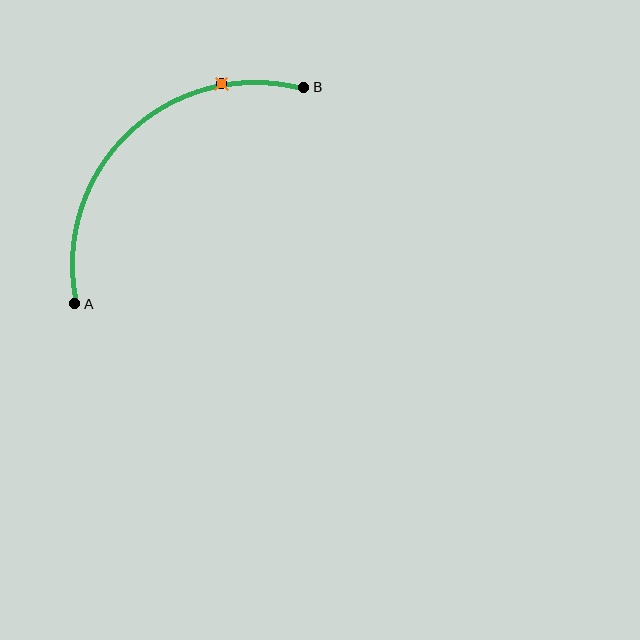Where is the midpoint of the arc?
The arc midpoint is the point on the curve farthest from the straight line joining A and B. It sits above and to the left of that line.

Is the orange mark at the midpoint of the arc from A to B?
No. The orange mark lies on the arc but is closer to endpoint B. The arc midpoint would be at the point on the curve equidistant along the arc from both A and B.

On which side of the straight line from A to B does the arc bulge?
The arc bulges above and to the left of the straight line connecting A and B.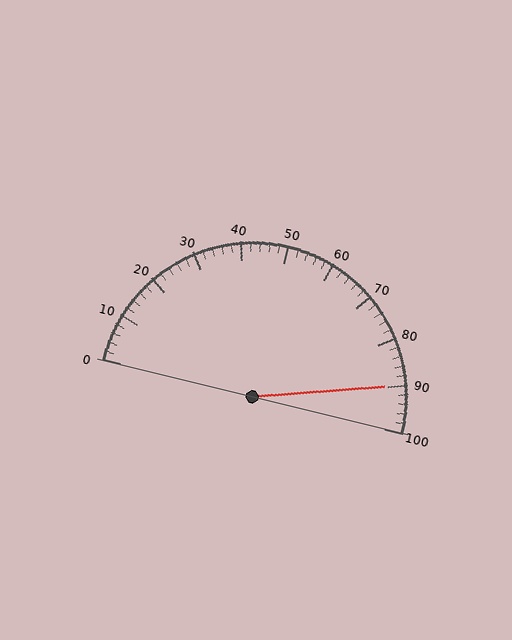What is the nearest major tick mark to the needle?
The nearest major tick mark is 90.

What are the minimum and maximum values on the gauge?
The gauge ranges from 0 to 100.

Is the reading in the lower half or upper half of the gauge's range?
The reading is in the upper half of the range (0 to 100).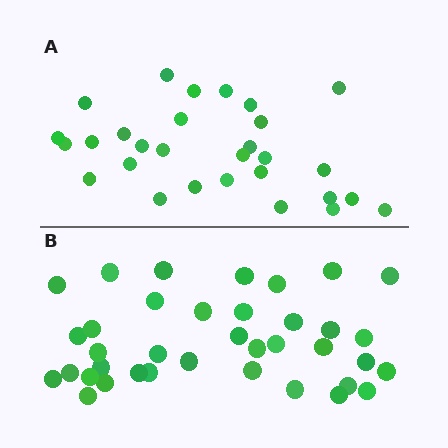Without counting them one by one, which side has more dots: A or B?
Region B (the bottom region) has more dots.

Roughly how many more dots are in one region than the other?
Region B has roughly 8 or so more dots than region A.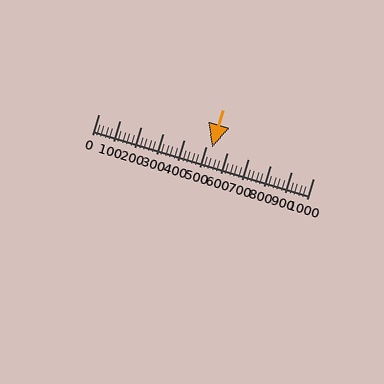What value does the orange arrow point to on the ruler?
The orange arrow points to approximately 530.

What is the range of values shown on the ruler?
The ruler shows values from 0 to 1000.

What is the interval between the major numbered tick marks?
The major tick marks are spaced 100 units apart.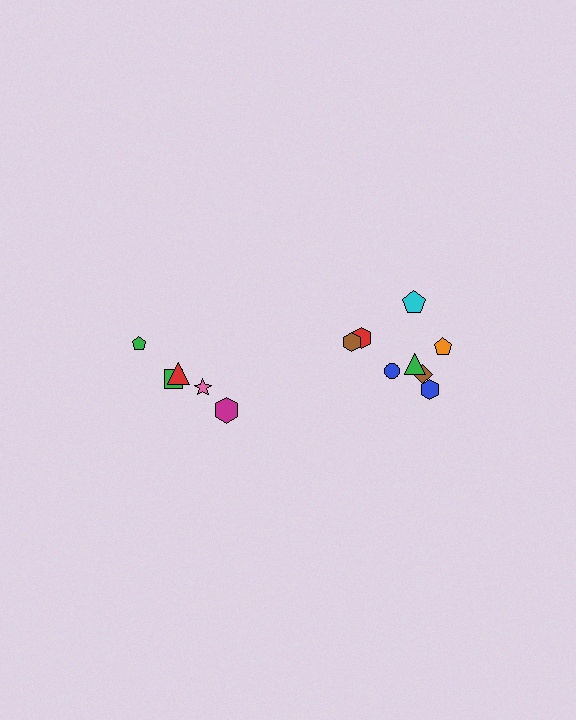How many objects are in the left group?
There are 5 objects.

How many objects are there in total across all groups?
There are 13 objects.